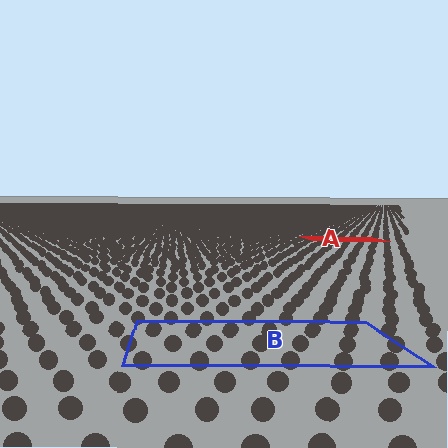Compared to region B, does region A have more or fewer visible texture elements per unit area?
Region A has more texture elements per unit area — they are packed more densely because it is farther away.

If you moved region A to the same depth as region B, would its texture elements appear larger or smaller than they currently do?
They would appear larger. At a closer depth, the same texture elements are projected at a bigger on-screen size.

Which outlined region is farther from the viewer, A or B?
Region A is farther from the viewer — the texture elements inside it appear smaller and more densely packed.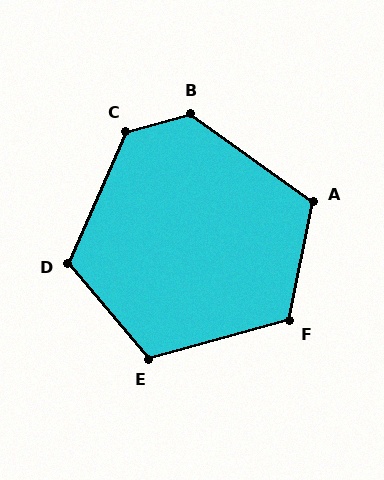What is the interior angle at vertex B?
Approximately 128 degrees (obtuse).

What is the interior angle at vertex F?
Approximately 116 degrees (obtuse).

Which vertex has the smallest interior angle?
A, at approximately 115 degrees.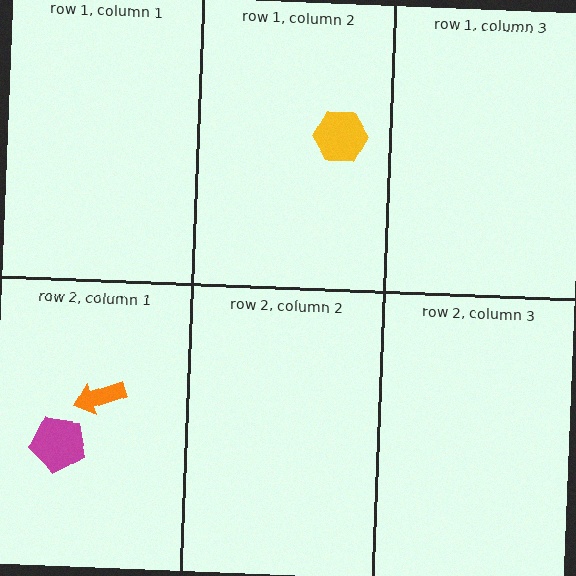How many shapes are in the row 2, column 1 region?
2.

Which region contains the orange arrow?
The row 2, column 1 region.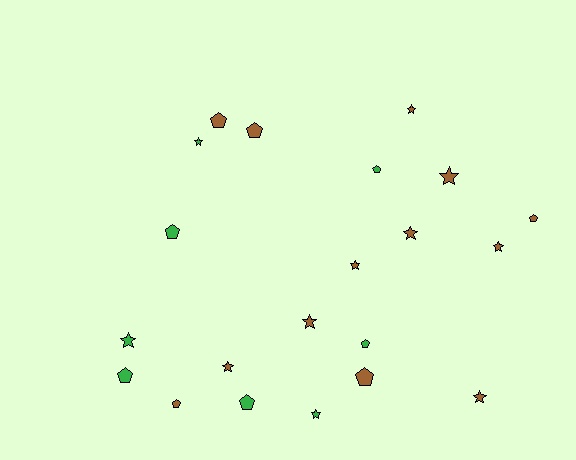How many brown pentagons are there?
There are 5 brown pentagons.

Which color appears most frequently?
Brown, with 13 objects.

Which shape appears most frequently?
Star, with 11 objects.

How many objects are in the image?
There are 21 objects.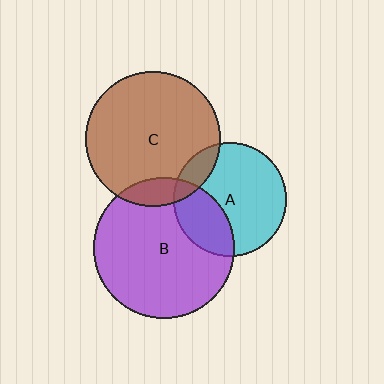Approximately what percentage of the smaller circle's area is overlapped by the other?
Approximately 10%.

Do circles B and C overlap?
Yes.